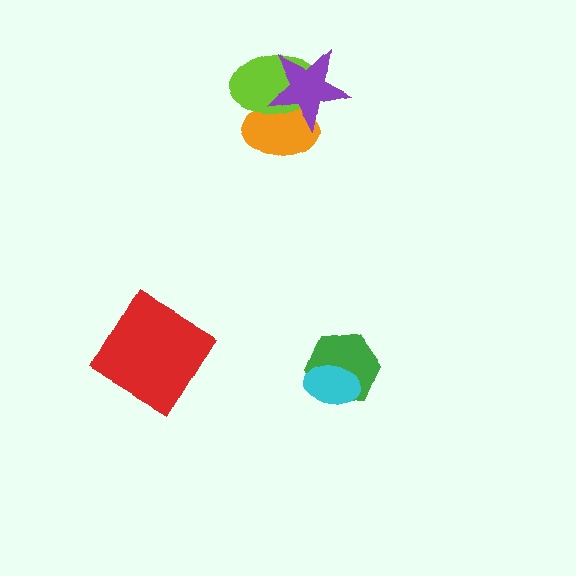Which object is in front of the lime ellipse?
The purple star is in front of the lime ellipse.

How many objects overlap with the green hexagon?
1 object overlaps with the green hexagon.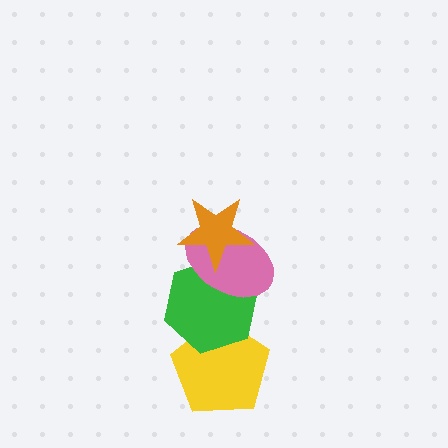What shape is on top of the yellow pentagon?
The green hexagon is on top of the yellow pentagon.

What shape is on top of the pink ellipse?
The orange star is on top of the pink ellipse.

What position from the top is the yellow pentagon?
The yellow pentagon is 4th from the top.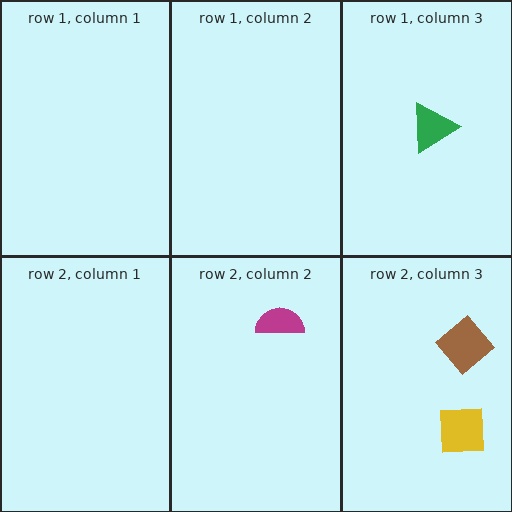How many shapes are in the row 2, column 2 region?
1.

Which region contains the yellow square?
The row 2, column 3 region.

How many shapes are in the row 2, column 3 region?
2.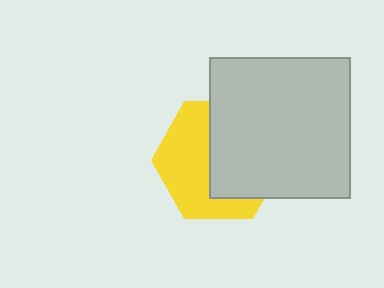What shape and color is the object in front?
The object in front is a light gray square.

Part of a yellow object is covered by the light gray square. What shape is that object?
It is a hexagon.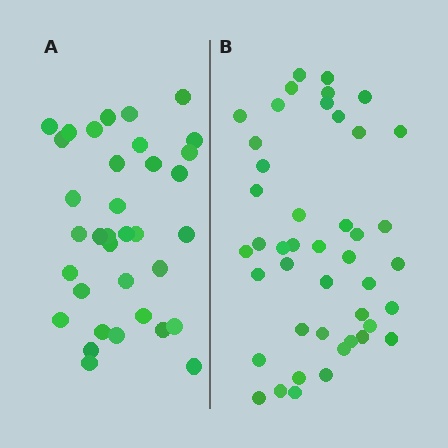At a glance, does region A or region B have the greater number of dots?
Region B (the right region) has more dots.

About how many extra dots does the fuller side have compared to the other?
Region B has roughly 8 or so more dots than region A.